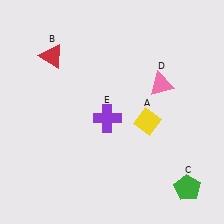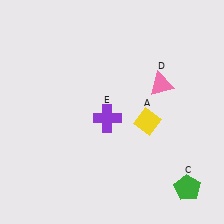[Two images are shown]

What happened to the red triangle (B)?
The red triangle (B) was removed in Image 2. It was in the top-left area of Image 1.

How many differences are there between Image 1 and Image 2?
There is 1 difference between the two images.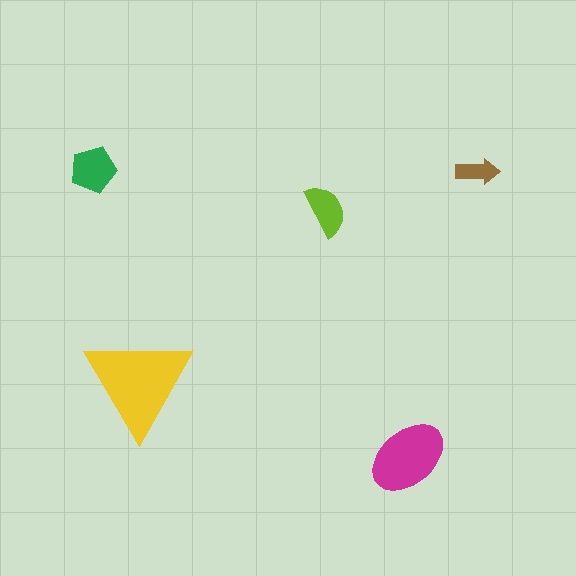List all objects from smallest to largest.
The brown arrow, the lime semicircle, the green pentagon, the magenta ellipse, the yellow triangle.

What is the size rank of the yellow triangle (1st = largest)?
1st.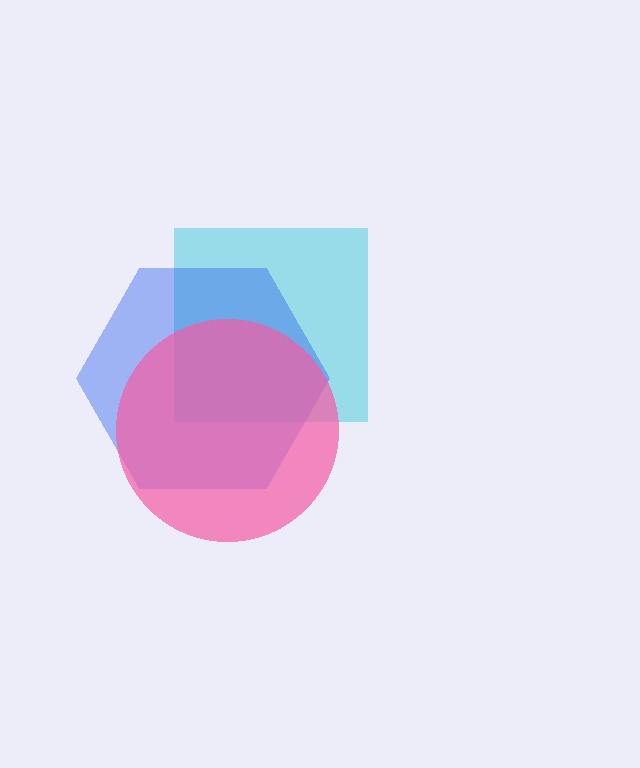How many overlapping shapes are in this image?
There are 3 overlapping shapes in the image.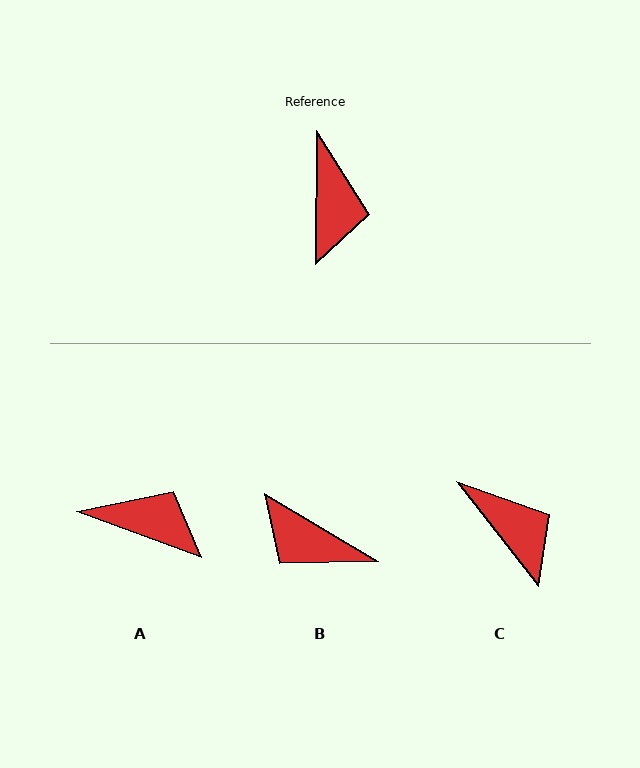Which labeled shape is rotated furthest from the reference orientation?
B, about 121 degrees away.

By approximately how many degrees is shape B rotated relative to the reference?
Approximately 121 degrees clockwise.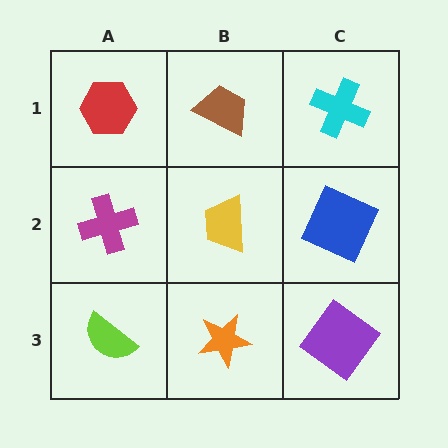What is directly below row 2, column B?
An orange star.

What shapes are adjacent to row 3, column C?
A blue square (row 2, column C), an orange star (row 3, column B).